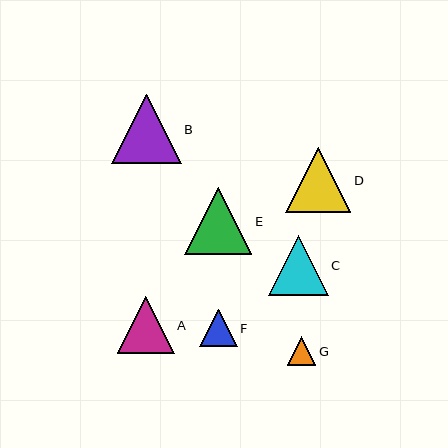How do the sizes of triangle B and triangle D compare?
Triangle B and triangle D are approximately the same size.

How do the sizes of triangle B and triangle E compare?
Triangle B and triangle E are approximately the same size.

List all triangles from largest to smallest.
From largest to smallest: B, E, D, C, A, F, G.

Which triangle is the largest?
Triangle B is the largest with a size of approximately 70 pixels.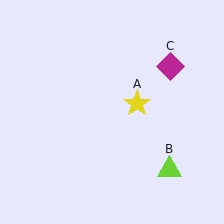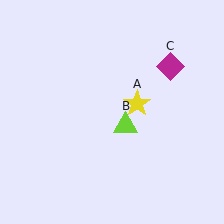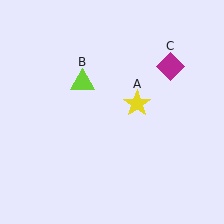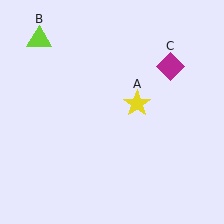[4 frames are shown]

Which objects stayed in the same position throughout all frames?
Yellow star (object A) and magenta diamond (object C) remained stationary.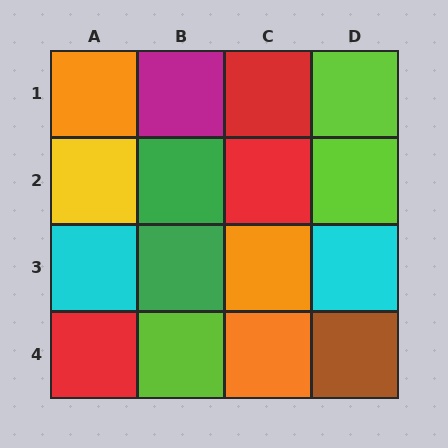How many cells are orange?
3 cells are orange.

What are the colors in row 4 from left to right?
Red, lime, orange, brown.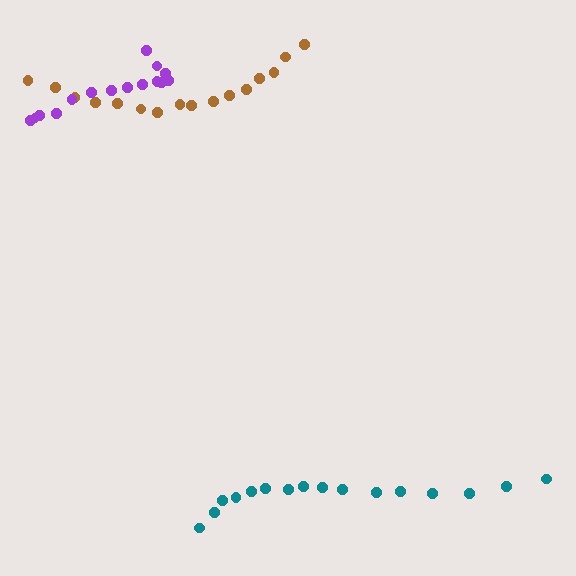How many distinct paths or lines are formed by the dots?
There are 3 distinct paths.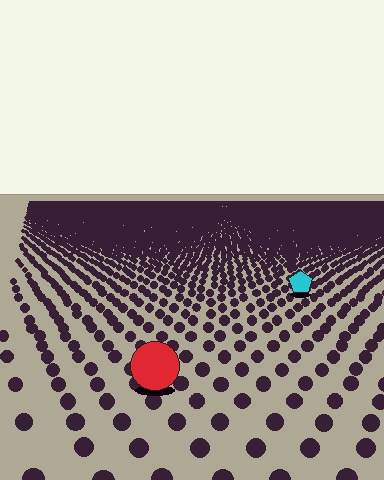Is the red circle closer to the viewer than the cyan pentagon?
Yes. The red circle is closer — you can tell from the texture gradient: the ground texture is coarser near it.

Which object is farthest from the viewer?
The cyan pentagon is farthest from the viewer. It appears smaller and the ground texture around it is denser.